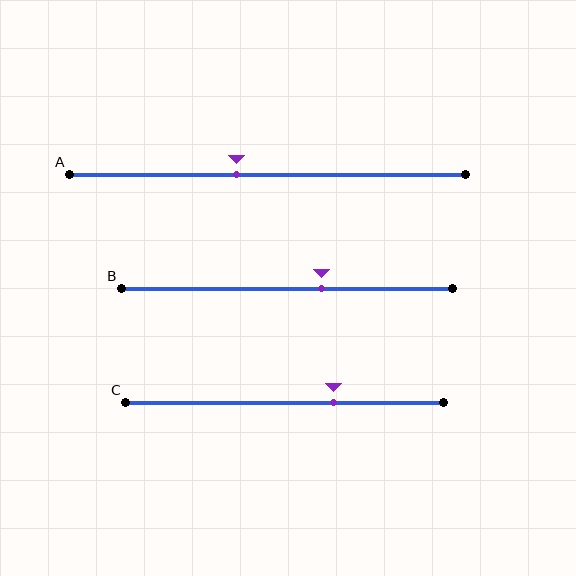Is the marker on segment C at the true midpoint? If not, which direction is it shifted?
No, the marker on segment C is shifted to the right by about 15% of the segment length.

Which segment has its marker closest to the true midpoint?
Segment A has its marker closest to the true midpoint.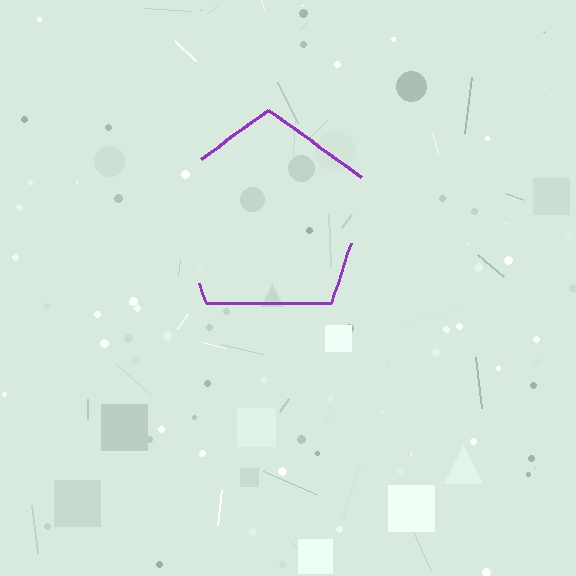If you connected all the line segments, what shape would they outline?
They would outline a pentagon.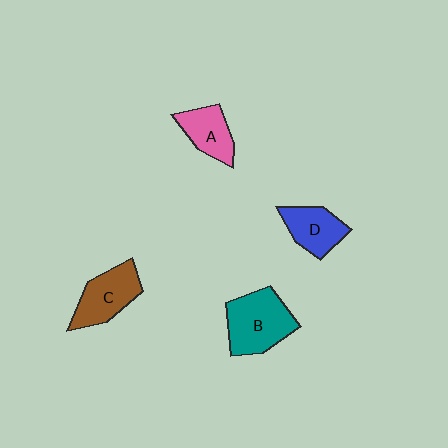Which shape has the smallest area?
Shape A (pink).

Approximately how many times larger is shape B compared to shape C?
Approximately 1.2 times.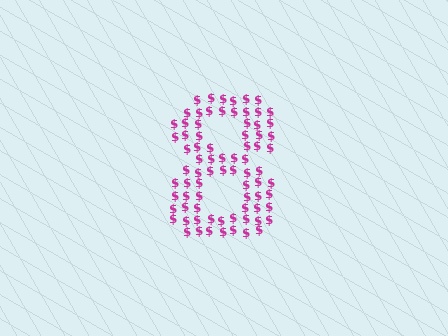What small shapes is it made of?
It is made of small dollar signs.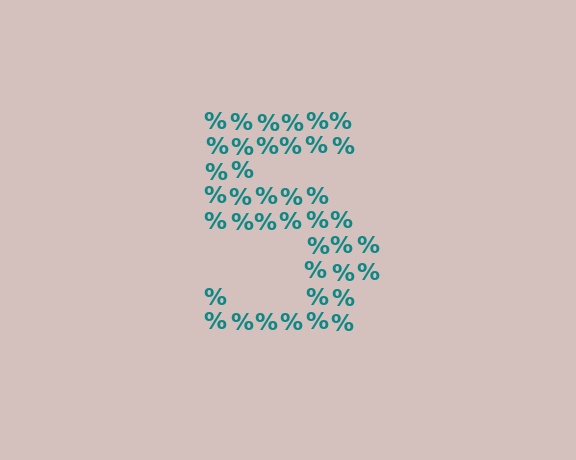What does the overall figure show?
The overall figure shows the digit 5.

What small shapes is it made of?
It is made of small percent signs.